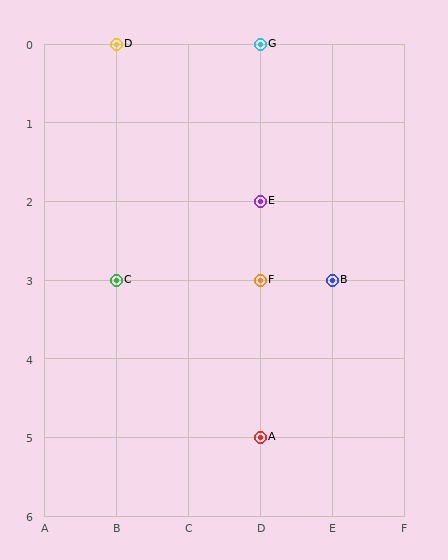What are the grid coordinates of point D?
Point D is at grid coordinates (B, 0).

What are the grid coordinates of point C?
Point C is at grid coordinates (B, 3).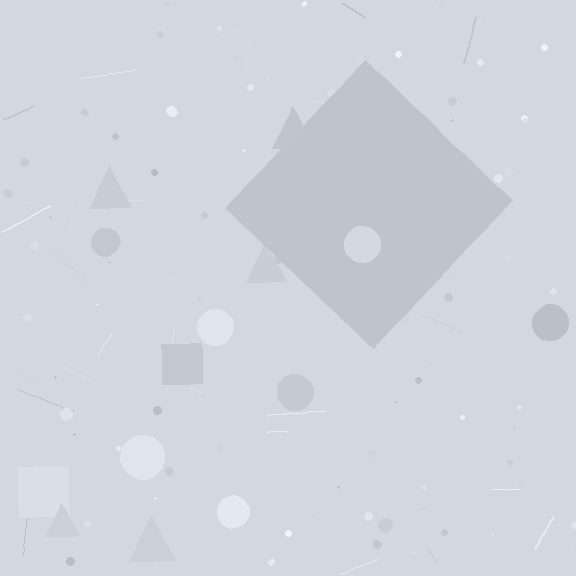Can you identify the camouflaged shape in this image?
The camouflaged shape is a diamond.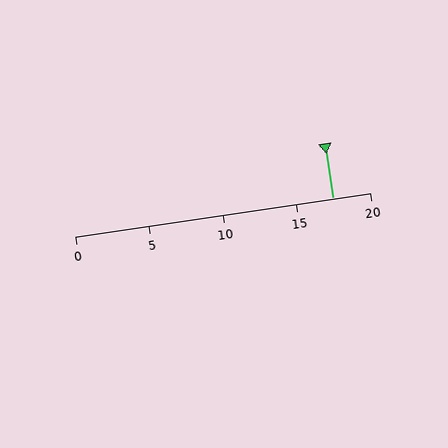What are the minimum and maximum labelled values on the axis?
The axis runs from 0 to 20.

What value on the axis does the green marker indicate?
The marker indicates approximately 17.5.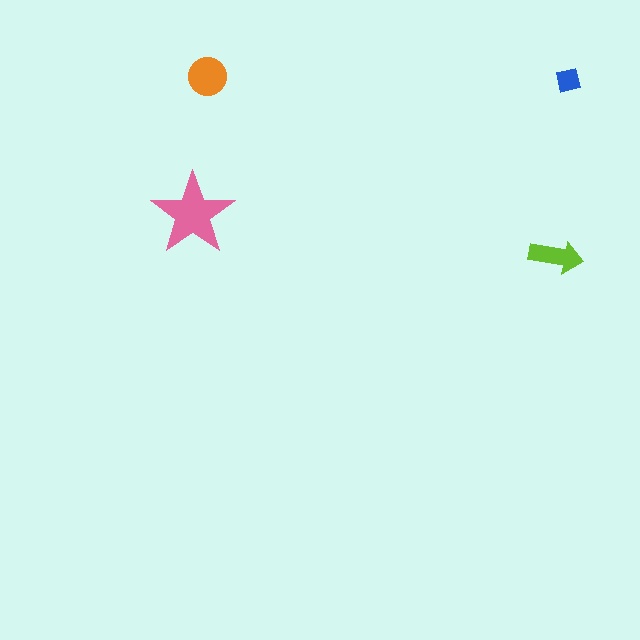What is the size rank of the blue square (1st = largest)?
4th.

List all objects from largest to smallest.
The pink star, the orange circle, the lime arrow, the blue square.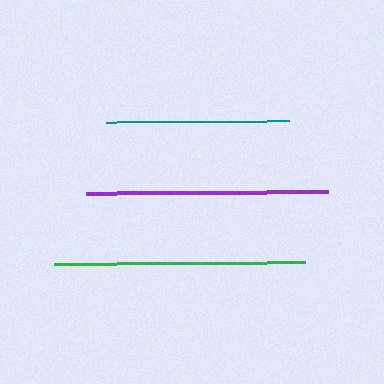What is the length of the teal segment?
The teal segment is approximately 182 pixels long.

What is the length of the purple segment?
The purple segment is approximately 241 pixels long.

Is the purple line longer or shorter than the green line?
The green line is longer than the purple line.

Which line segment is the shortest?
The teal line is the shortest at approximately 182 pixels.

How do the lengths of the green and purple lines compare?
The green and purple lines are approximately the same length.